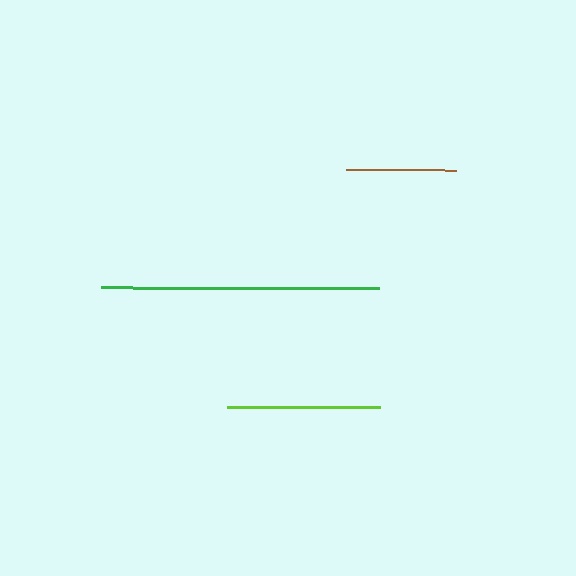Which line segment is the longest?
The green line is the longest at approximately 278 pixels.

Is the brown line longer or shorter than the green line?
The green line is longer than the brown line.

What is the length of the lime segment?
The lime segment is approximately 153 pixels long.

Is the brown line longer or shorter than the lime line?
The lime line is longer than the brown line.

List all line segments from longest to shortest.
From longest to shortest: green, lime, brown.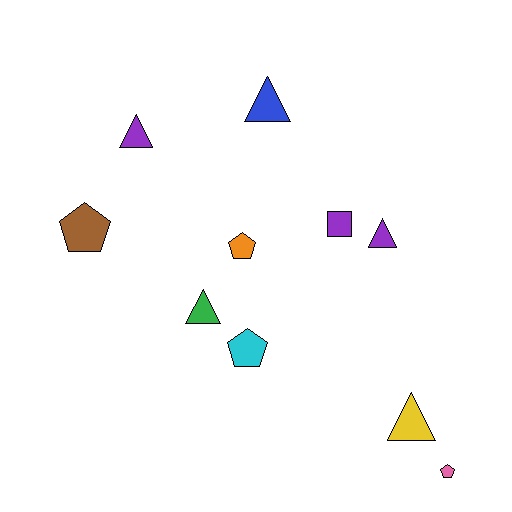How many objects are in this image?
There are 10 objects.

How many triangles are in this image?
There are 5 triangles.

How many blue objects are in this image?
There is 1 blue object.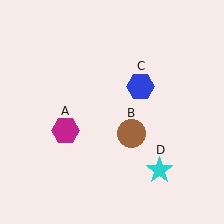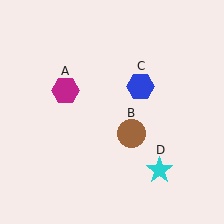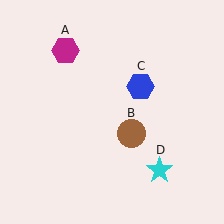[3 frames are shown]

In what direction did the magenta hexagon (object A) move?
The magenta hexagon (object A) moved up.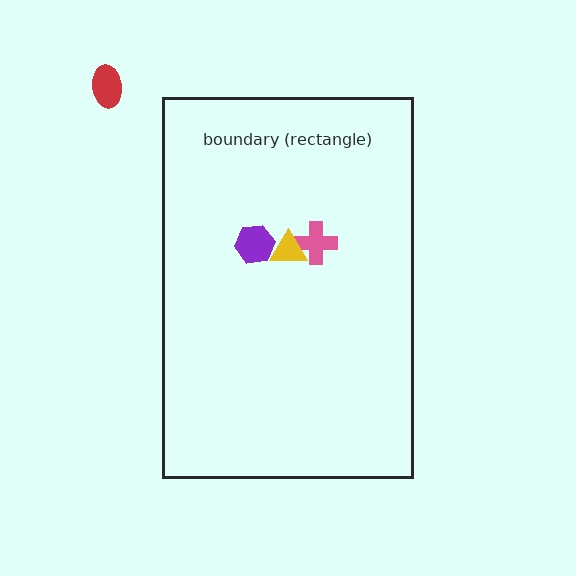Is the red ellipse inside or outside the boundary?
Outside.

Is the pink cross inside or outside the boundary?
Inside.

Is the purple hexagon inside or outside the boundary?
Inside.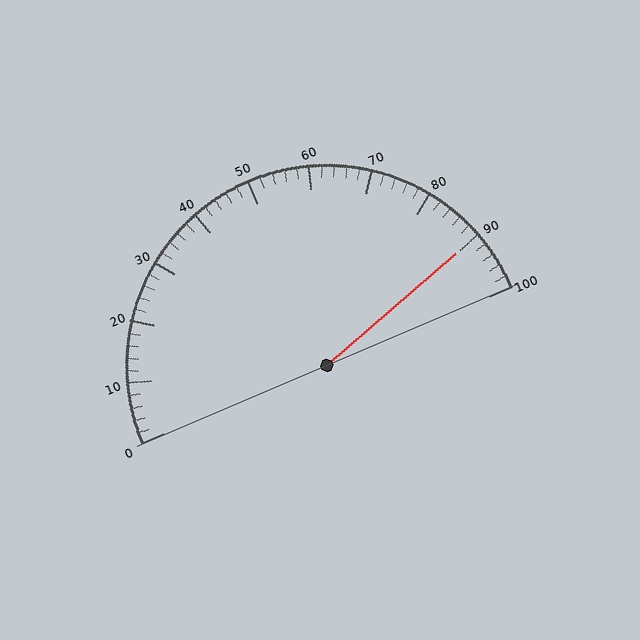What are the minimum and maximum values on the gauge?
The gauge ranges from 0 to 100.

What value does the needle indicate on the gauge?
The needle indicates approximately 90.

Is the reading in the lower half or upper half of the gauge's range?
The reading is in the upper half of the range (0 to 100).